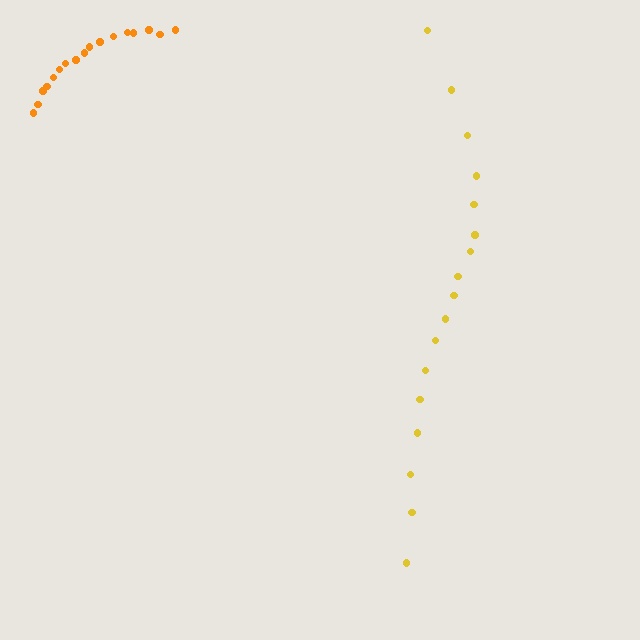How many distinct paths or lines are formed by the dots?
There are 2 distinct paths.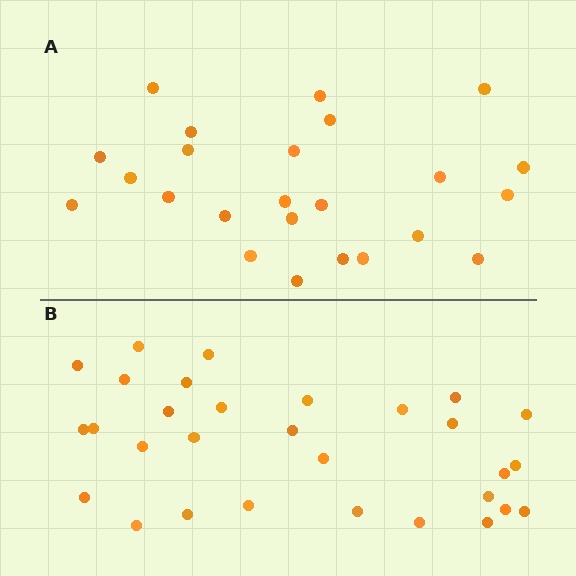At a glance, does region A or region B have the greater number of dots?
Region B (the bottom region) has more dots.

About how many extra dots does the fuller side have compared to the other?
Region B has about 6 more dots than region A.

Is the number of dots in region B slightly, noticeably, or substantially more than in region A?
Region B has noticeably more, but not dramatically so. The ratio is roughly 1.2 to 1.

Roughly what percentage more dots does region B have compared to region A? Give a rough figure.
About 25% more.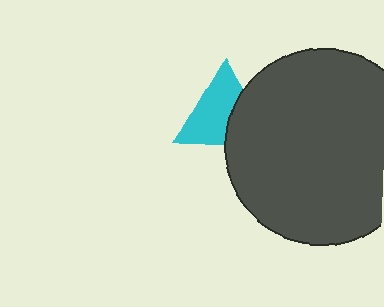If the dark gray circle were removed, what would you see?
You would see the complete cyan triangle.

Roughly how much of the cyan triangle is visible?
About half of it is visible (roughly 65%).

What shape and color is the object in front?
The object in front is a dark gray circle.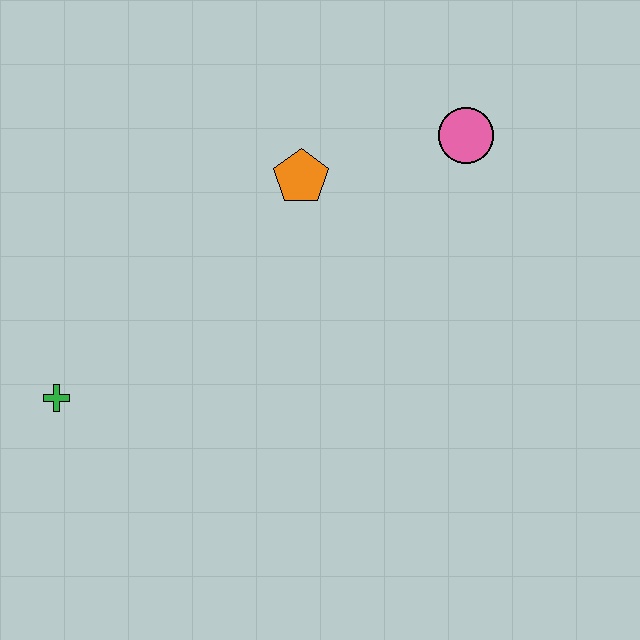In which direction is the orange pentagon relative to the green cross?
The orange pentagon is to the right of the green cross.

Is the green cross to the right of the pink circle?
No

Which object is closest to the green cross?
The orange pentagon is closest to the green cross.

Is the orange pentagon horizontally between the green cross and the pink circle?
Yes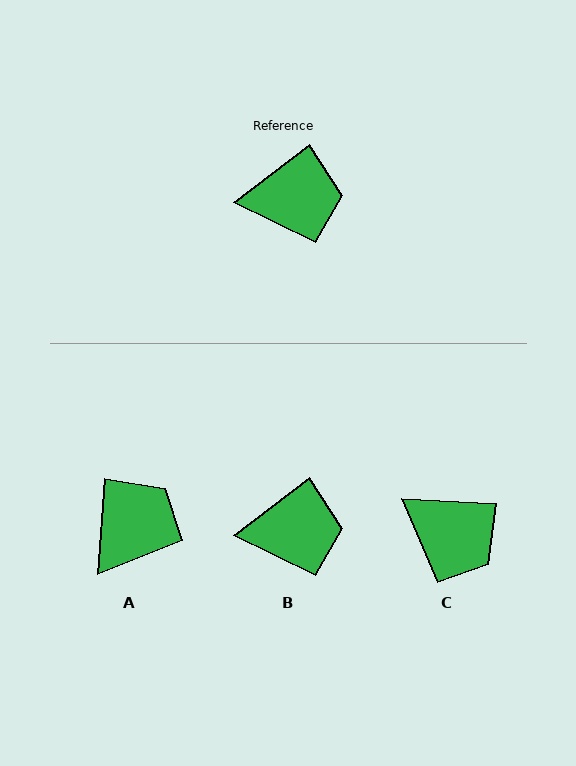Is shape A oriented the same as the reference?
No, it is off by about 48 degrees.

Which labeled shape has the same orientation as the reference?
B.